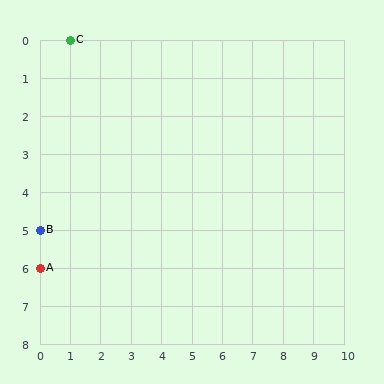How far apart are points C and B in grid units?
Points C and B are 1 column and 5 rows apart (about 5.1 grid units diagonally).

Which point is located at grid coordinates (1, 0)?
Point C is at (1, 0).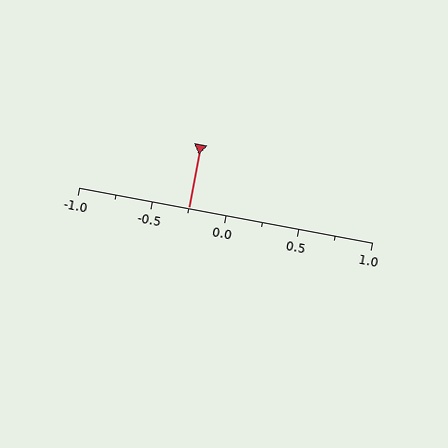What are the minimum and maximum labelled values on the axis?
The axis runs from -1.0 to 1.0.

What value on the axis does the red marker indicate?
The marker indicates approximately -0.25.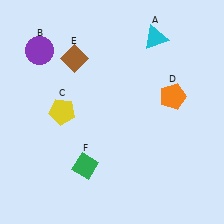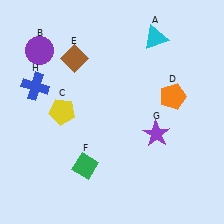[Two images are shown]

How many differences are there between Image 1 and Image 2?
There are 2 differences between the two images.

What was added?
A purple star (G), a blue cross (H) were added in Image 2.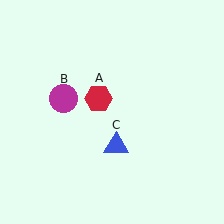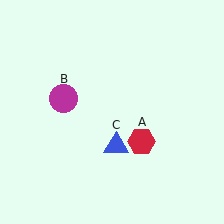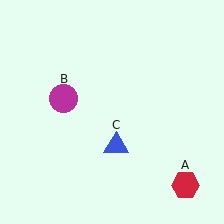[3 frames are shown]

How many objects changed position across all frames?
1 object changed position: red hexagon (object A).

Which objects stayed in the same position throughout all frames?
Magenta circle (object B) and blue triangle (object C) remained stationary.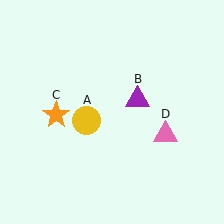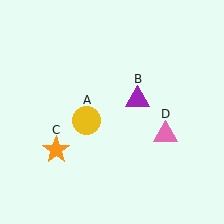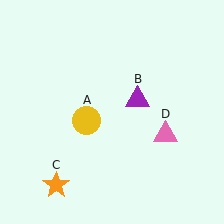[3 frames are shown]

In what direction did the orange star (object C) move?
The orange star (object C) moved down.